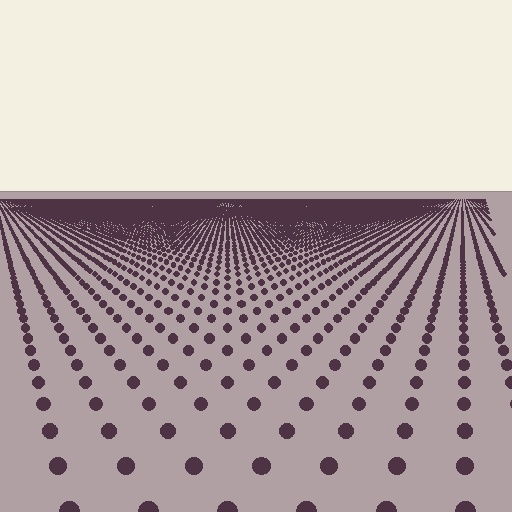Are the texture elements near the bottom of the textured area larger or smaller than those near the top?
Larger. Near the bottom, elements are closer to the viewer and appear at a bigger on-screen size.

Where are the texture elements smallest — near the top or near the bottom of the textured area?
Near the top.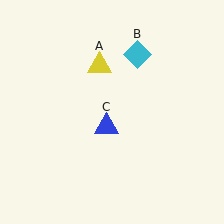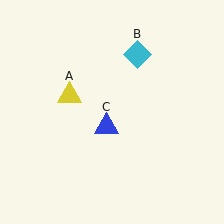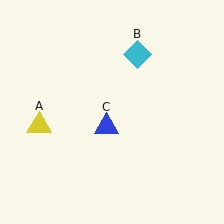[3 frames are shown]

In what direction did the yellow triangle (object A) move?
The yellow triangle (object A) moved down and to the left.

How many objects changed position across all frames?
1 object changed position: yellow triangle (object A).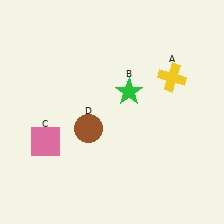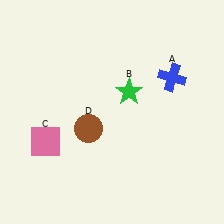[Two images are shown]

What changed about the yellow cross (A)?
In Image 1, A is yellow. In Image 2, it changed to blue.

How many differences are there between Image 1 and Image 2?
There is 1 difference between the two images.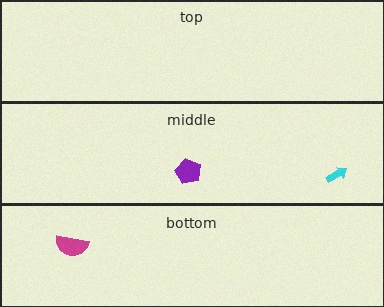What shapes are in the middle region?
The cyan arrow, the purple pentagon.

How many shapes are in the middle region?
2.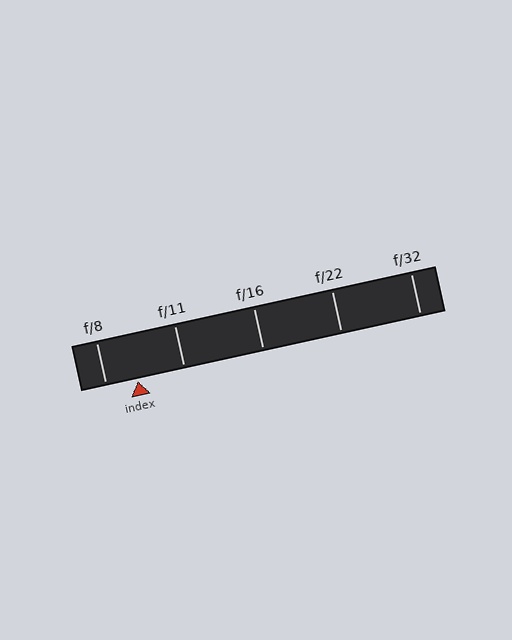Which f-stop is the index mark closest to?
The index mark is closest to f/8.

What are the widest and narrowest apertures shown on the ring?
The widest aperture shown is f/8 and the narrowest is f/32.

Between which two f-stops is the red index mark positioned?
The index mark is between f/8 and f/11.